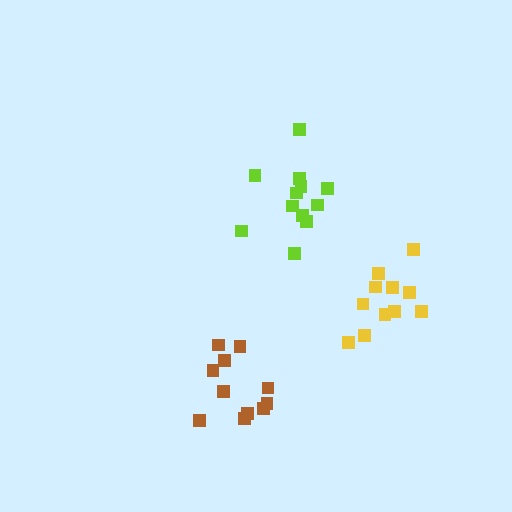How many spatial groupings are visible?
There are 3 spatial groupings.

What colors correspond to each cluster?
The clusters are colored: yellow, brown, lime.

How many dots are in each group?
Group 1: 11 dots, Group 2: 11 dots, Group 3: 12 dots (34 total).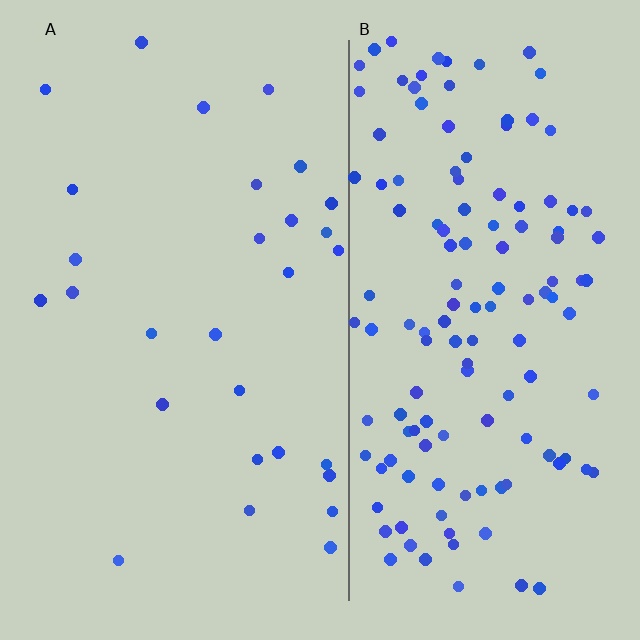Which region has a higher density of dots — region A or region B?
B (the right).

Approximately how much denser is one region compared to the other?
Approximately 4.7× — region B over region A.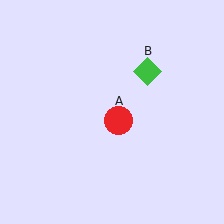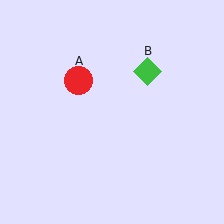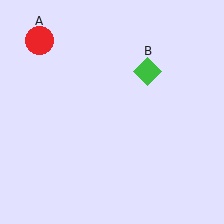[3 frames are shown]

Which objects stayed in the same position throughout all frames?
Green diamond (object B) remained stationary.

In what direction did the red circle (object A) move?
The red circle (object A) moved up and to the left.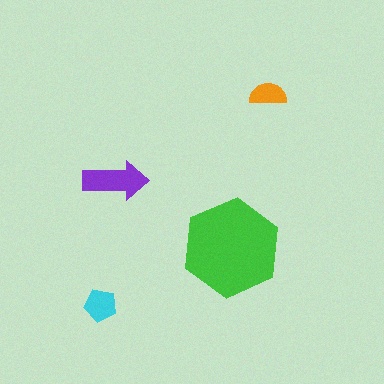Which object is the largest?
The green hexagon.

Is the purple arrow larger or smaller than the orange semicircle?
Larger.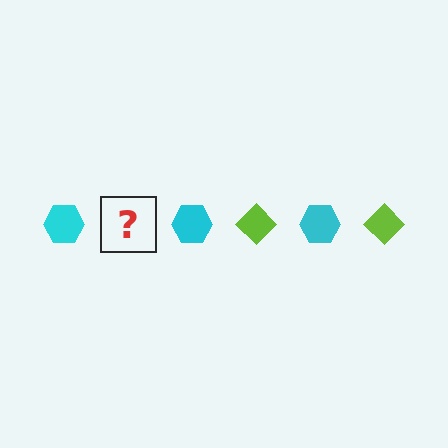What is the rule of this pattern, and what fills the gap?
The rule is that the pattern alternates between cyan hexagon and lime diamond. The gap should be filled with a lime diamond.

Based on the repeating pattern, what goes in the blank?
The blank should be a lime diamond.